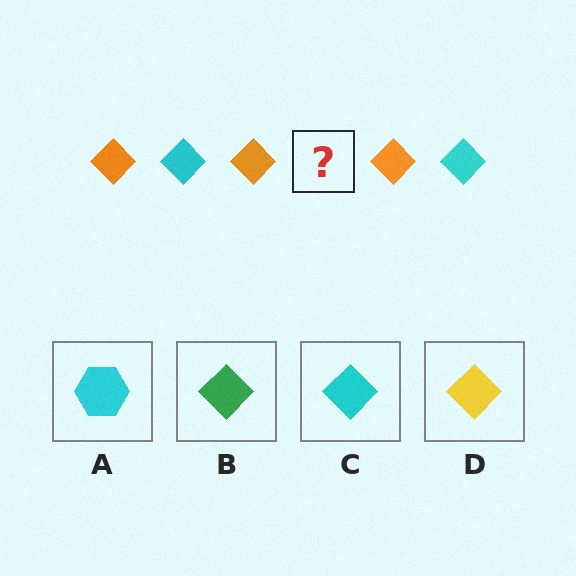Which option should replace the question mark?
Option C.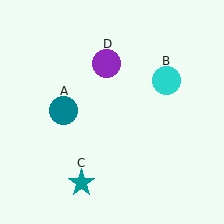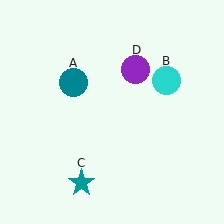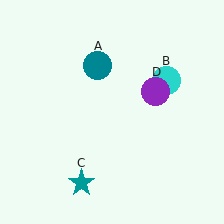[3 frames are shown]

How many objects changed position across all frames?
2 objects changed position: teal circle (object A), purple circle (object D).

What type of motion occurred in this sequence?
The teal circle (object A), purple circle (object D) rotated clockwise around the center of the scene.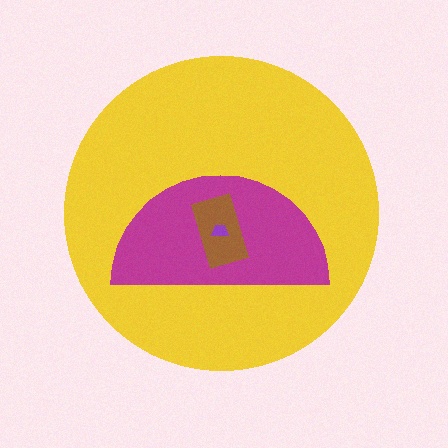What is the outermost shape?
The yellow circle.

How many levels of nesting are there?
4.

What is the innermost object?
The purple trapezoid.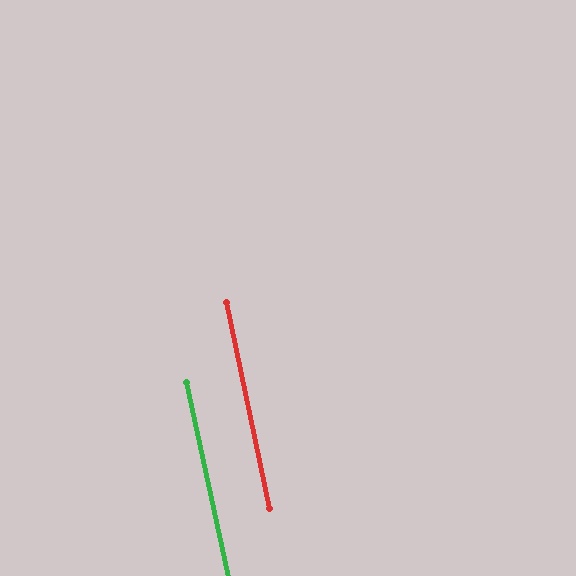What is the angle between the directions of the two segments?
Approximately 1 degree.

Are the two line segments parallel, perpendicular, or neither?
Parallel — their directions differ by only 0.6°.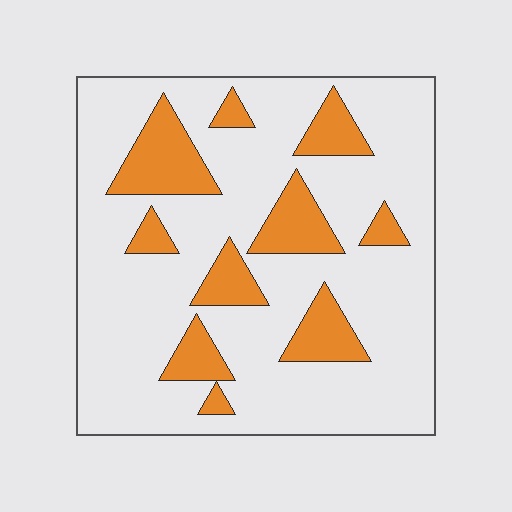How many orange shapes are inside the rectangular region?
10.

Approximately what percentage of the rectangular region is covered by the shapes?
Approximately 20%.